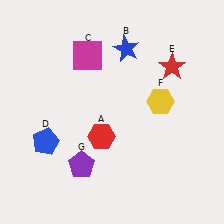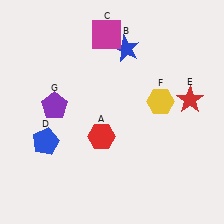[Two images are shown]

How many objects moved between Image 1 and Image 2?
3 objects moved between the two images.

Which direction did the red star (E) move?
The red star (E) moved down.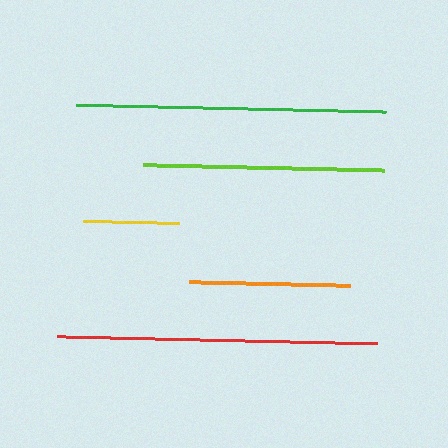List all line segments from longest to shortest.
From longest to shortest: red, green, lime, orange, yellow.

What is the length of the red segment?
The red segment is approximately 320 pixels long.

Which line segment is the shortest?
The yellow line is the shortest at approximately 96 pixels.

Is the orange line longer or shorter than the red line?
The red line is longer than the orange line.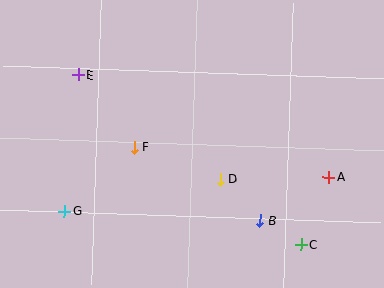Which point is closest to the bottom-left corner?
Point G is closest to the bottom-left corner.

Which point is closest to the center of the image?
Point D at (220, 179) is closest to the center.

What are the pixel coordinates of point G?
Point G is at (64, 211).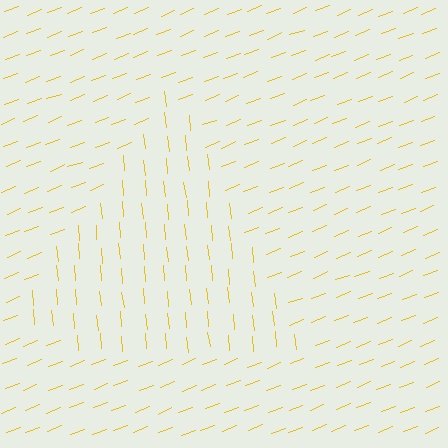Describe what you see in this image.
The image is filled with small yellow line segments. A triangle region in the image has lines oriented differently from the surrounding lines, creating a visible texture boundary.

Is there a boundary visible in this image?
Yes, there is a texture boundary formed by a change in line orientation.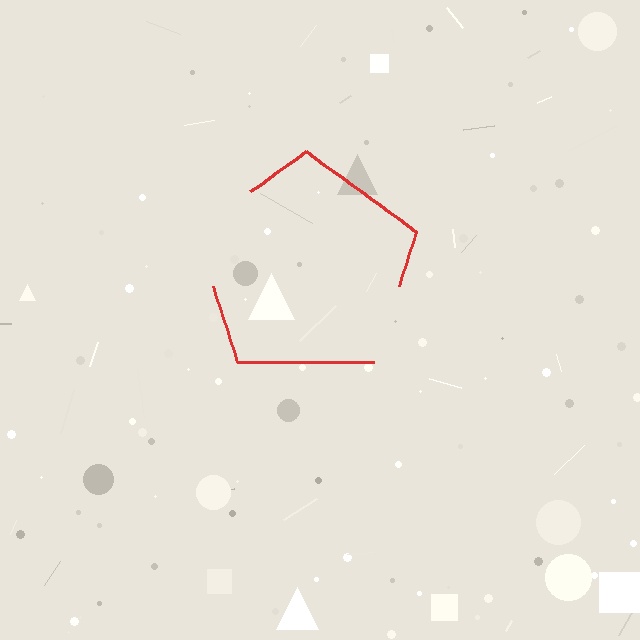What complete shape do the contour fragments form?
The contour fragments form a pentagon.